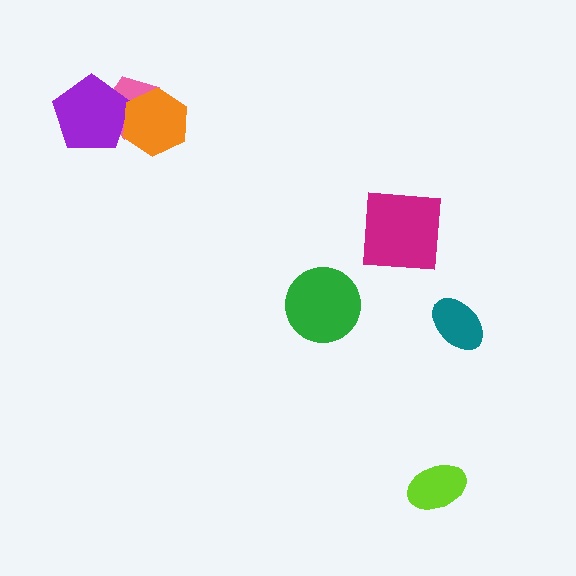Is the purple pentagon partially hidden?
Yes, it is partially covered by another shape.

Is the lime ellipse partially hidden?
No, no other shape covers it.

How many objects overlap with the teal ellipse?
0 objects overlap with the teal ellipse.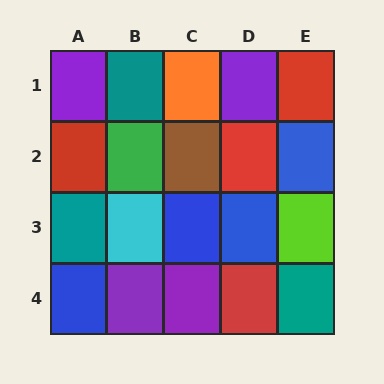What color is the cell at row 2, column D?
Red.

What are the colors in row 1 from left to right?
Purple, teal, orange, purple, red.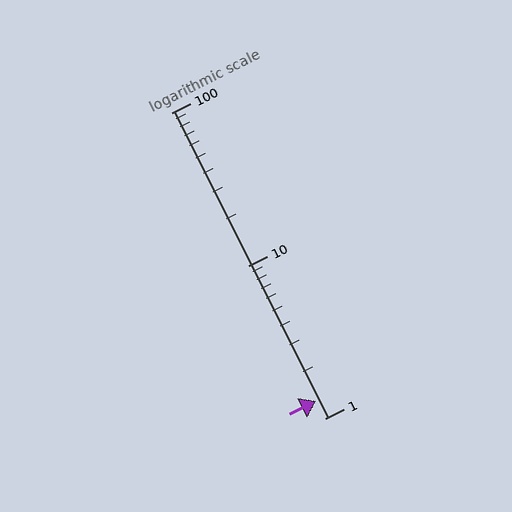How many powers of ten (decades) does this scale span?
The scale spans 2 decades, from 1 to 100.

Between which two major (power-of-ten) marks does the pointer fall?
The pointer is between 1 and 10.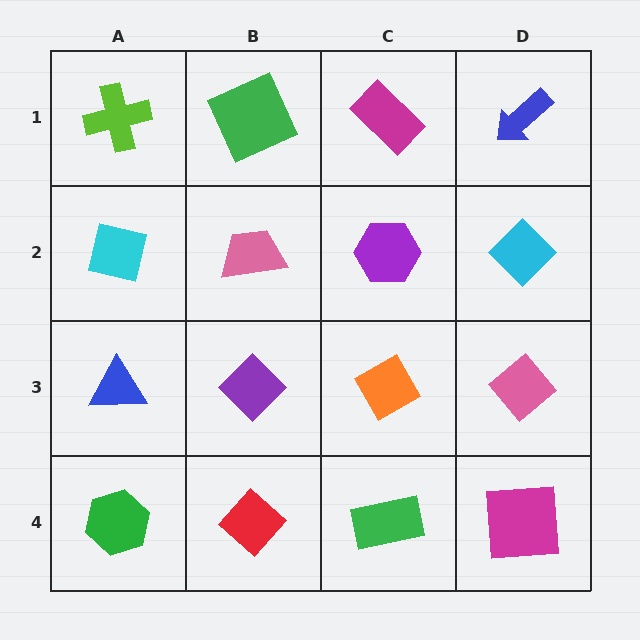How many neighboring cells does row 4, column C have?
3.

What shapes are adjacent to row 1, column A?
A cyan square (row 2, column A), a green square (row 1, column B).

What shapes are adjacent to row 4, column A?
A blue triangle (row 3, column A), a red diamond (row 4, column B).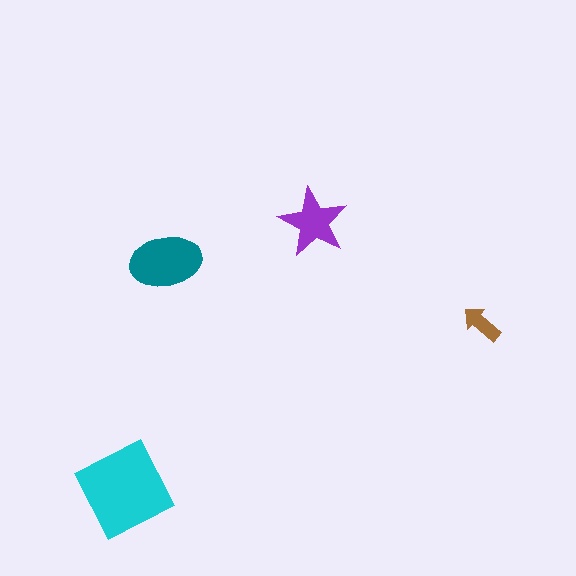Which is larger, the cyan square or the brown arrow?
The cyan square.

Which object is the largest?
The cyan square.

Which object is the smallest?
The brown arrow.